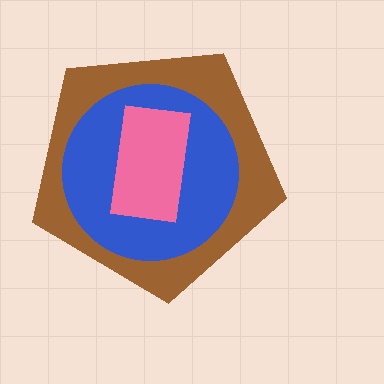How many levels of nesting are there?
3.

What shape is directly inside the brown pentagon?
The blue circle.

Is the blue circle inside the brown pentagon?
Yes.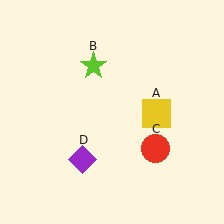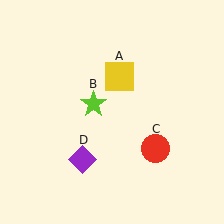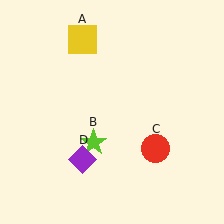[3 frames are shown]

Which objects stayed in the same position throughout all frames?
Red circle (object C) and purple diamond (object D) remained stationary.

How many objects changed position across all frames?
2 objects changed position: yellow square (object A), lime star (object B).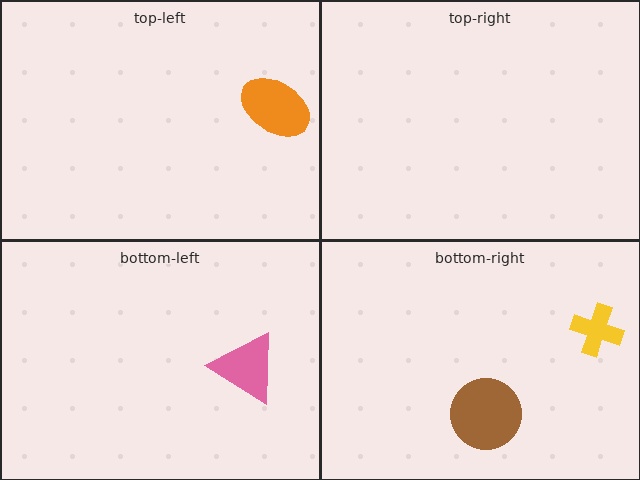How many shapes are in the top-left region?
1.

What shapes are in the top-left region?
The orange ellipse.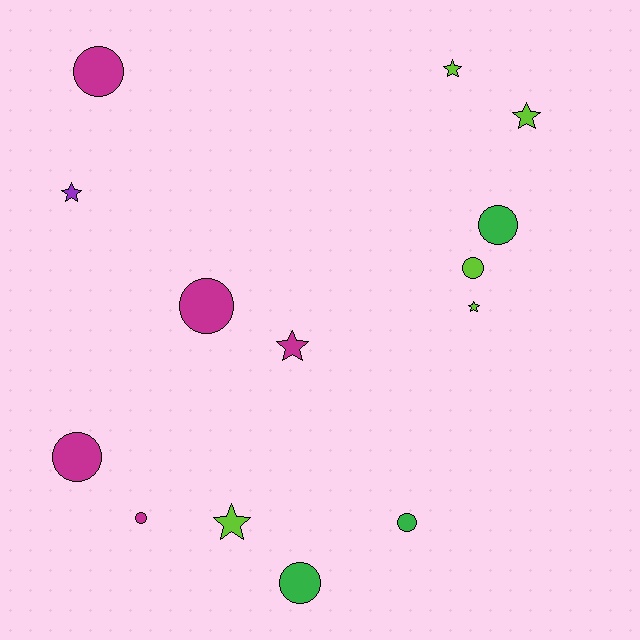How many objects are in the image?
There are 14 objects.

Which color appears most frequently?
Magenta, with 5 objects.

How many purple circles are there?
There are no purple circles.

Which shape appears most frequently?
Circle, with 8 objects.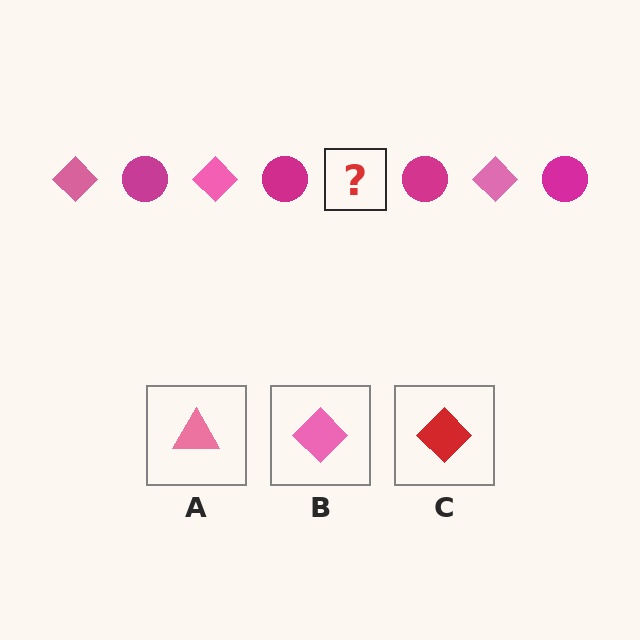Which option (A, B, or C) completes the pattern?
B.